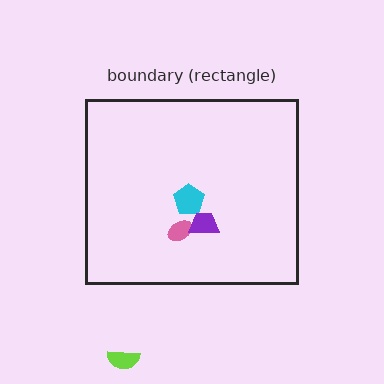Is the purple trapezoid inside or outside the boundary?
Inside.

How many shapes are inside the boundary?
3 inside, 1 outside.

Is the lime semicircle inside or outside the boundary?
Outside.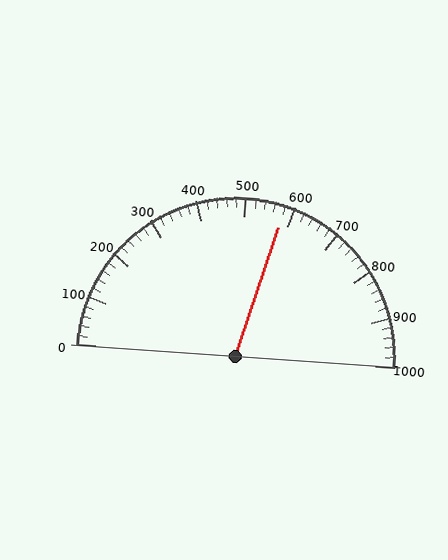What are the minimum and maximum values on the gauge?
The gauge ranges from 0 to 1000.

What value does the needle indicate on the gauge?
The needle indicates approximately 580.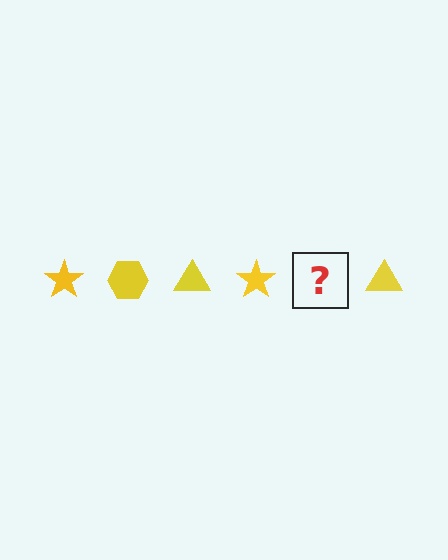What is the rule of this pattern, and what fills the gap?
The rule is that the pattern cycles through star, hexagon, triangle shapes in yellow. The gap should be filled with a yellow hexagon.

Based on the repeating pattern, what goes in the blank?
The blank should be a yellow hexagon.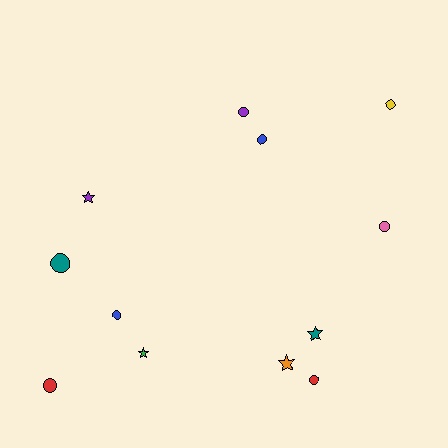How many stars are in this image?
There are 4 stars.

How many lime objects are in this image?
There are no lime objects.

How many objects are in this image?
There are 12 objects.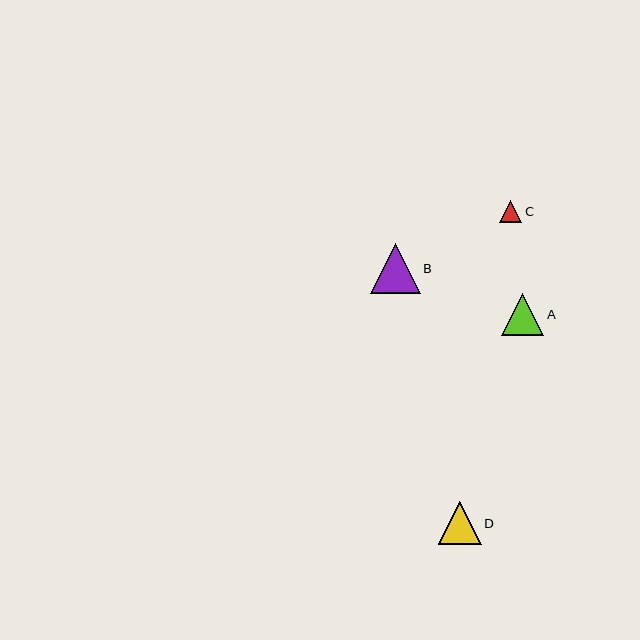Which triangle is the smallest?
Triangle C is the smallest with a size of approximately 22 pixels.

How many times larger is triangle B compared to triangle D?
Triangle B is approximately 1.1 times the size of triangle D.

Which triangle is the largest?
Triangle B is the largest with a size of approximately 49 pixels.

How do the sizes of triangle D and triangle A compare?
Triangle D and triangle A are approximately the same size.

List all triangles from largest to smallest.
From largest to smallest: B, D, A, C.